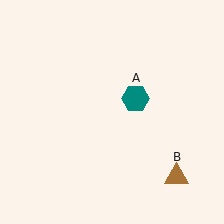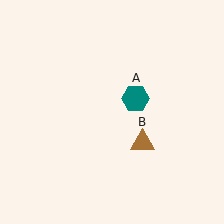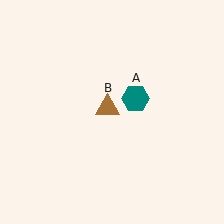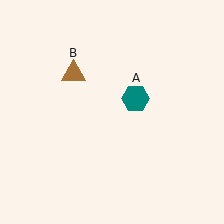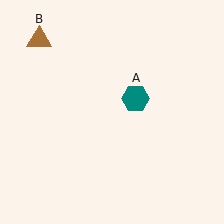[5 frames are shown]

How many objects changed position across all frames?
1 object changed position: brown triangle (object B).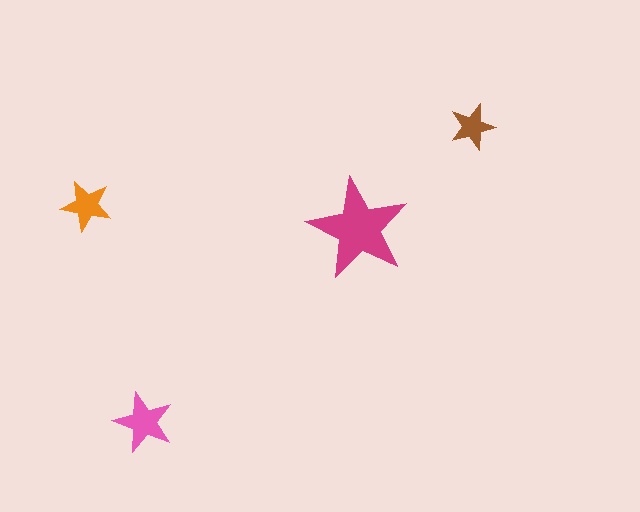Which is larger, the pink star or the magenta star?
The magenta one.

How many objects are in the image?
There are 4 objects in the image.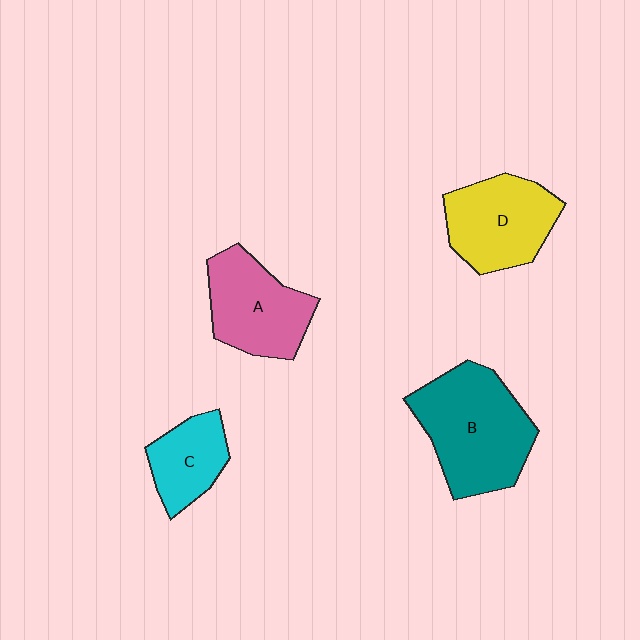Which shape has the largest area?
Shape B (teal).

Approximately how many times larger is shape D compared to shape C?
Approximately 1.5 times.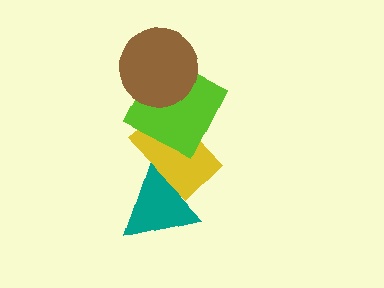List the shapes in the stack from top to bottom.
From top to bottom: the brown circle, the lime square, the yellow rectangle, the teal triangle.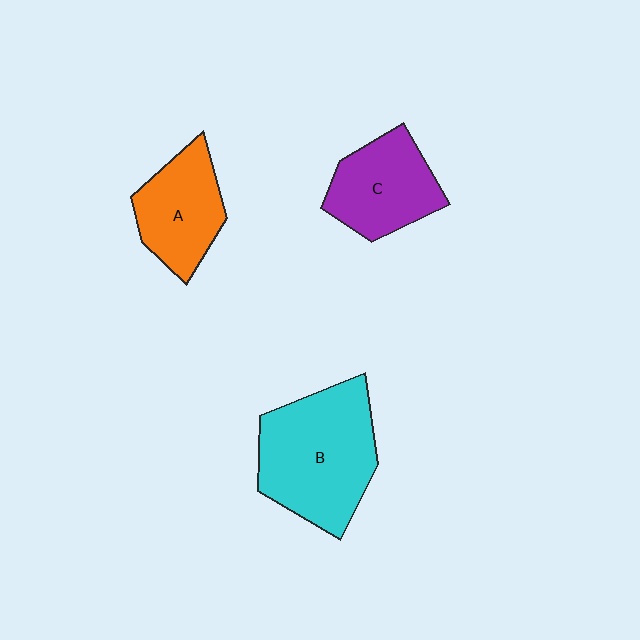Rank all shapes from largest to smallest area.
From largest to smallest: B (cyan), C (purple), A (orange).